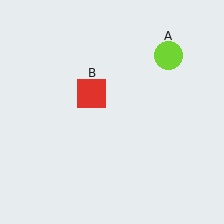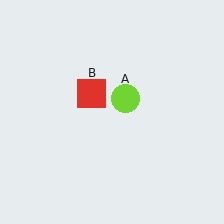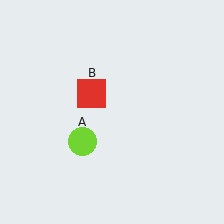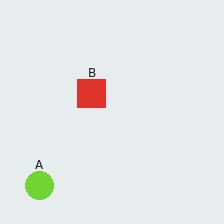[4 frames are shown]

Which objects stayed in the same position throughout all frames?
Red square (object B) remained stationary.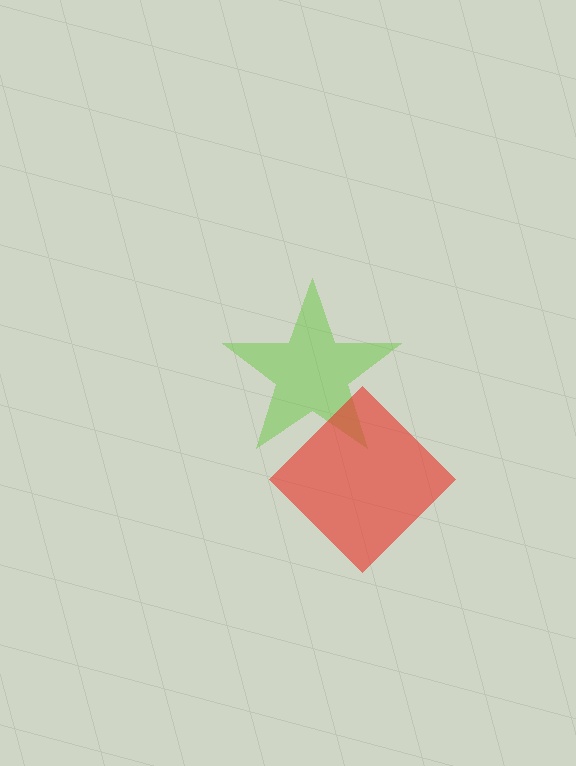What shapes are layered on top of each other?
The layered shapes are: a lime star, a red diamond.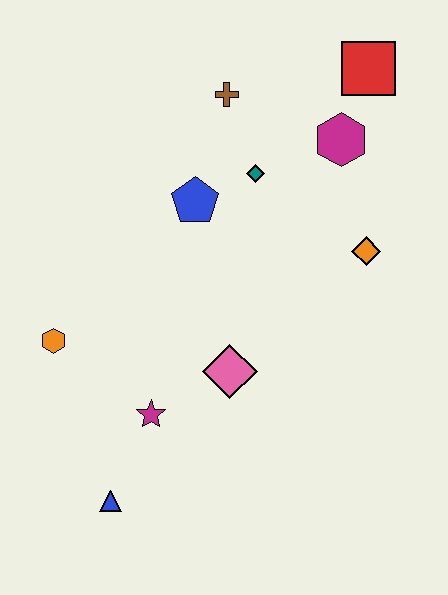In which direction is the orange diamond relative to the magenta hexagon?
The orange diamond is below the magenta hexagon.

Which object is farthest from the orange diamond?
The blue triangle is farthest from the orange diamond.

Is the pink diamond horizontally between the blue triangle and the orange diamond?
Yes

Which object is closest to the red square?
The magenta hexagon is closest to the red square.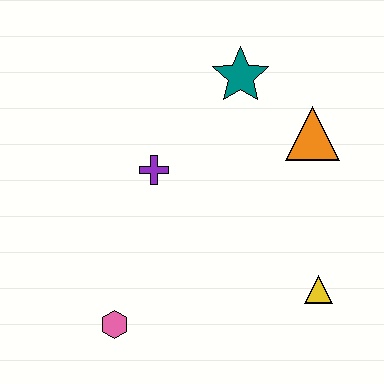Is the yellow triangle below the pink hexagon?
No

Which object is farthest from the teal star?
The pink hexagon is farthest from the teal star.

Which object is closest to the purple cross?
The teal star is closest to the purple cross.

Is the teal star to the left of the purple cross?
No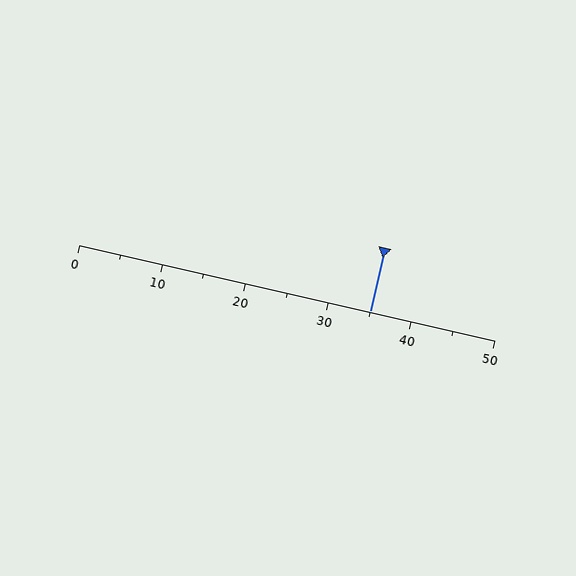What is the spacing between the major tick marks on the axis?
The major ticks are spaced 10 apart.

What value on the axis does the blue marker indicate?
The marker indicates approximately 35.